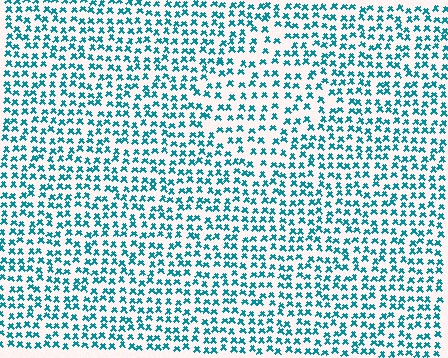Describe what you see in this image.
The image contains small teal elements arranged at two different densities. A diamond-shaped region is visible where the elements are less densely packed than the surrounding area.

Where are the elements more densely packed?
The elements are more densely packed outside the diamond boundary.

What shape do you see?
I see a diamond.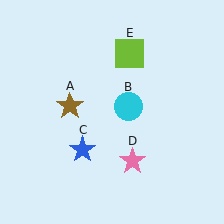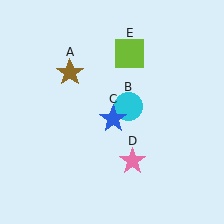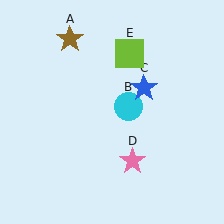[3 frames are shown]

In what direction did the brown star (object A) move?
The brown star (object A) moved up.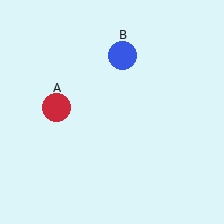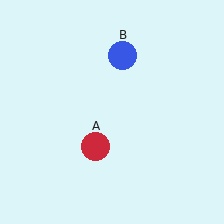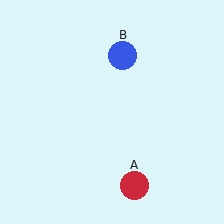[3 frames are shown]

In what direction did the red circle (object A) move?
The red circle (object A) moved down and to the right.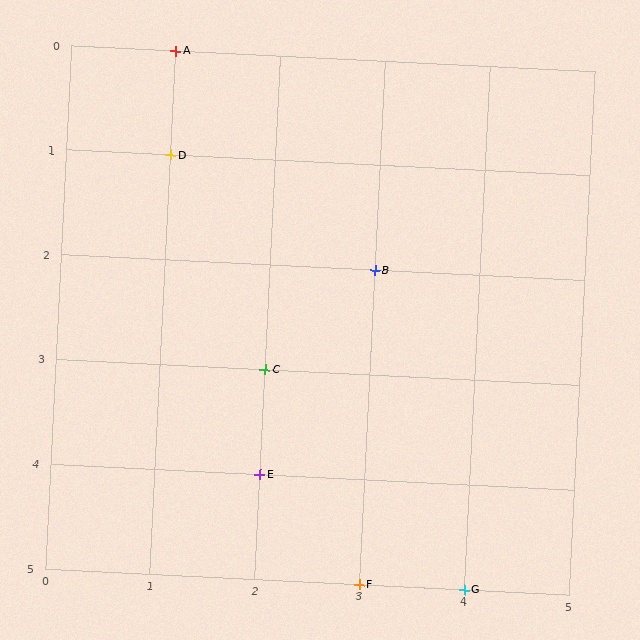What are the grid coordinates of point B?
Point B is at grid coordinates (3, 2).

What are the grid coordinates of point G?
Point G is at grid coordinates (4, 5).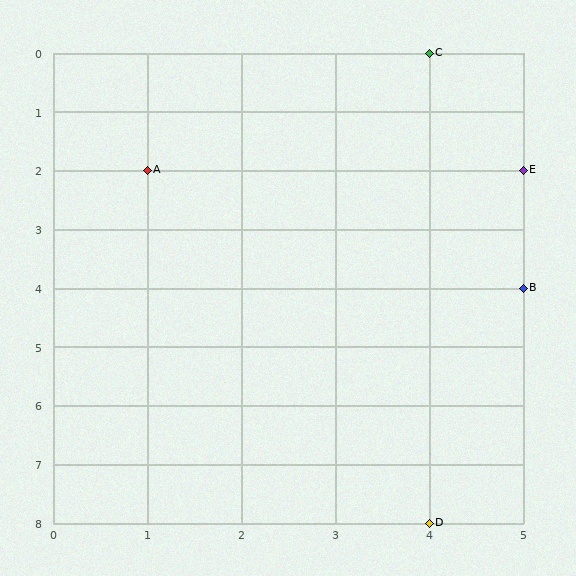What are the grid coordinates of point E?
Point E is at grid coordinates (5, 2).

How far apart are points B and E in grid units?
Points B and E are 2 rows apart.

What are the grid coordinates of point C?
Point C is at grid coordinates (4, 0).